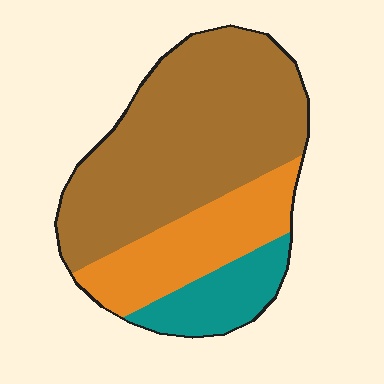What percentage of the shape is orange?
Orange takes up between a sixth and a third of the shape.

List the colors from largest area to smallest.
From largest to smallest: brown, orange, teal.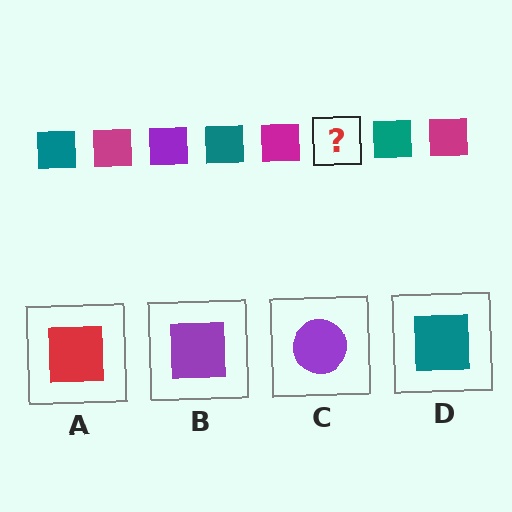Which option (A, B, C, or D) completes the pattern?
B.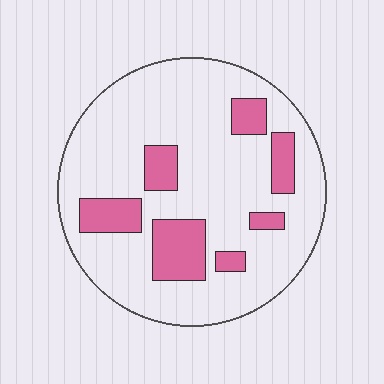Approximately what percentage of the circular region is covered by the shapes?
Approximately 20%.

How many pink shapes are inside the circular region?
7.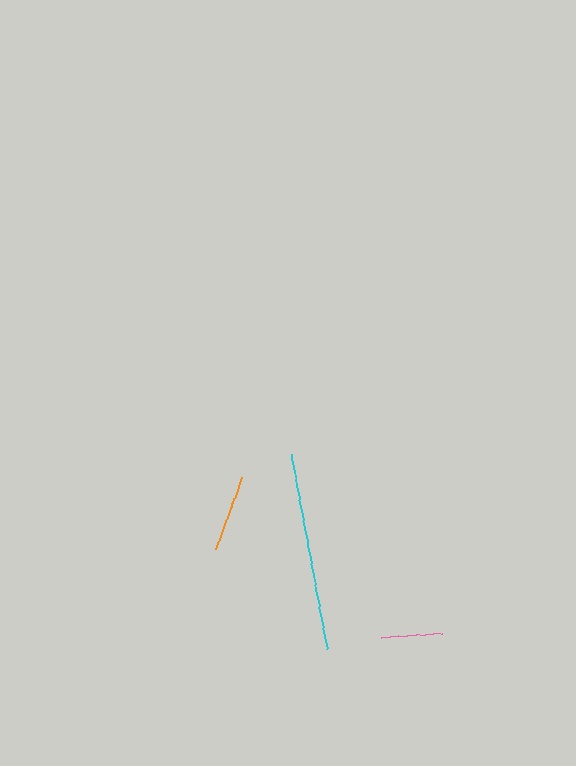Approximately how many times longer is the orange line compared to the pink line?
The orange line is approximately 1.2 times the length of the pink line.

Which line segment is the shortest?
The pink line is the shortest at approximately 62 pixels.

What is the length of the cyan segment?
The cyan segment is approximately 198 pixels long.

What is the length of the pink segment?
The pink segment is approximately 62 pixels long.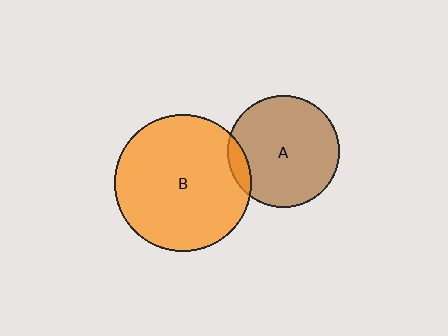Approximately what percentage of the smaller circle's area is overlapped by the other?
Approximately 10%.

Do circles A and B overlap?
Yes.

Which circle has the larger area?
Circle B (orange).